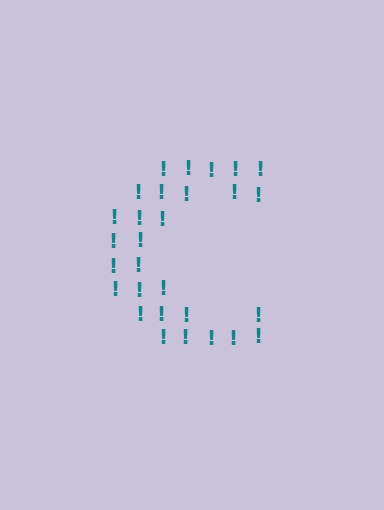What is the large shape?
The large shape is the letter C.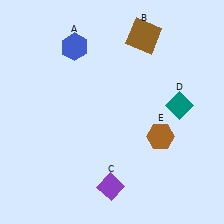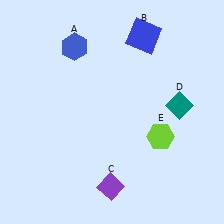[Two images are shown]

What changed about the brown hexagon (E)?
In Image 1, E is brown. In Image 2, it changed to lime.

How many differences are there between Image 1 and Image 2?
There are 2 differences between the two images.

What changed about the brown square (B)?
In Image 1, B is brown. In Image 2, it changed to blue.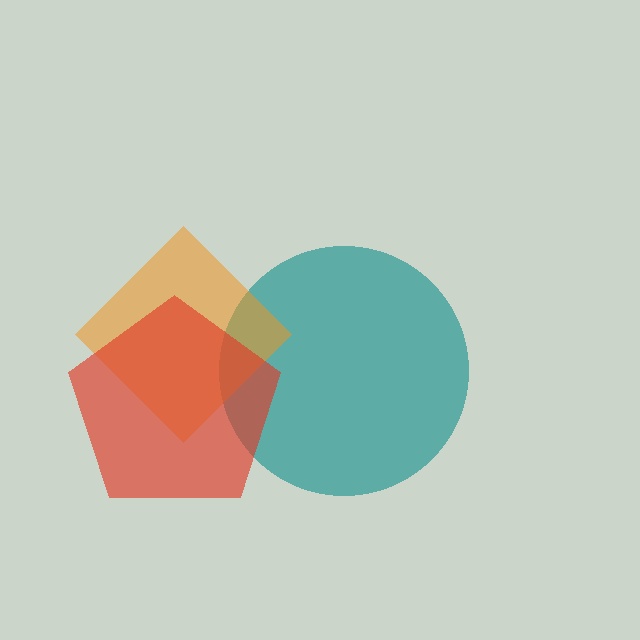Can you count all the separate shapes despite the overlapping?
Yes, there are 3 separate shapes.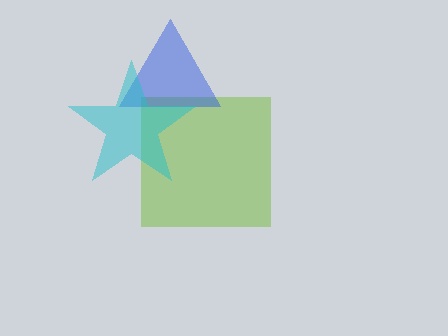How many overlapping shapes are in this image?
There are 3 overlapping shapes in the image.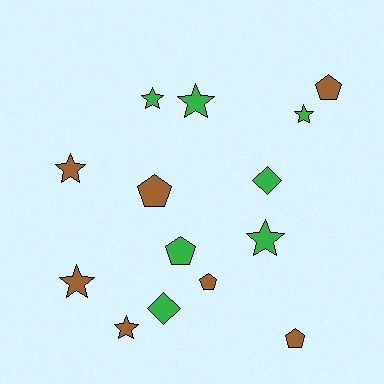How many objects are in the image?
There are 14 objects.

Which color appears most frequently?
Brown, with 7 objects.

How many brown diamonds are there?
There are no brown diamonds.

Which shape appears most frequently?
Star, with 7 objects.